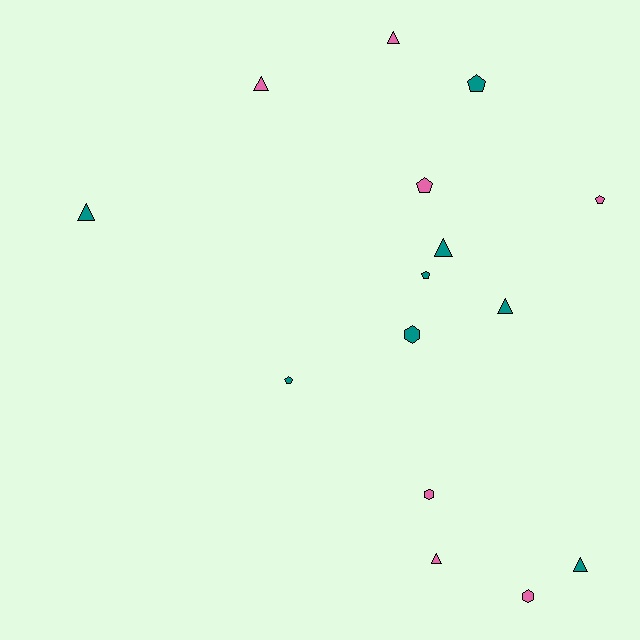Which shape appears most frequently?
Triangle, with 7 objects.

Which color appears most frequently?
Teal, with 8 objects.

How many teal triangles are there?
There are 4 teal triangles.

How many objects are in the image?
There are 15 objects.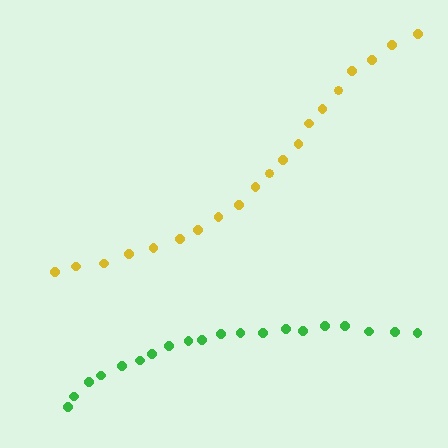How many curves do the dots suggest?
There are 2 distinct paths.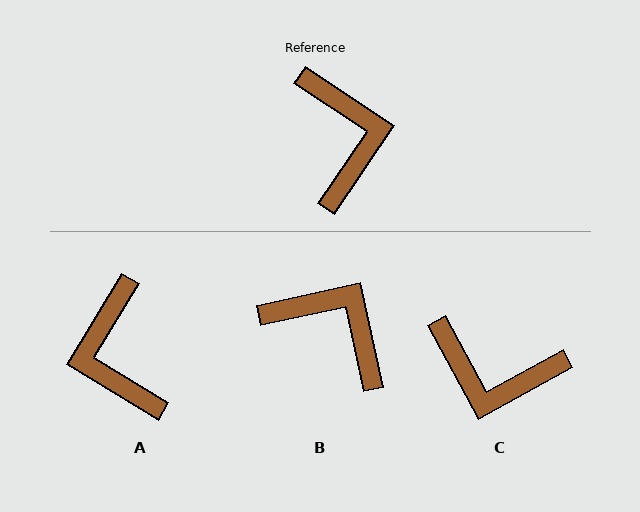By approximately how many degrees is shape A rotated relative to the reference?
Approximately 177 degrees clockwise.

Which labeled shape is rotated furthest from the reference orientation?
A, about 177 degrees away.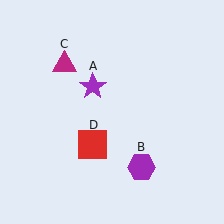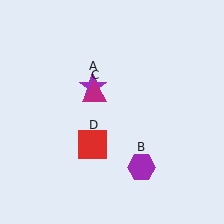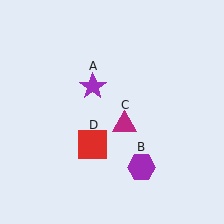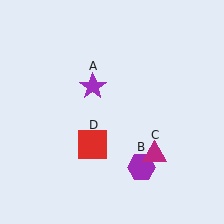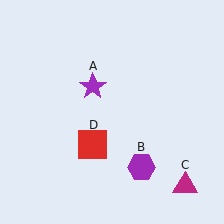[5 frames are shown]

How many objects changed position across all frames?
1 object changed position: magenta triangle (object C).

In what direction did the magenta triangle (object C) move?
The magenta triangle (object C) moved down and to the right.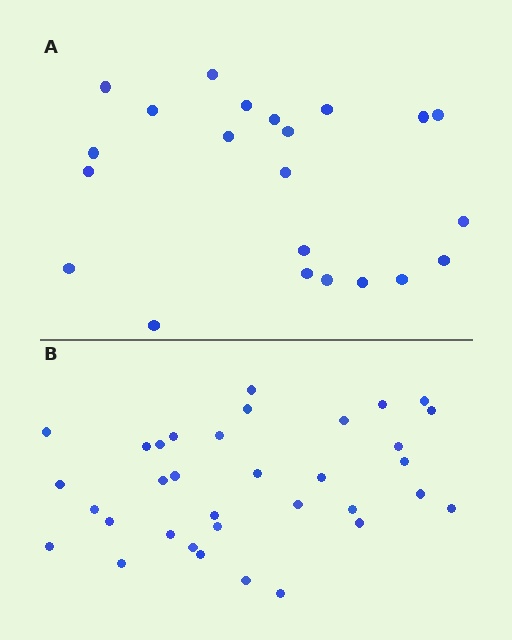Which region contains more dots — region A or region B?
Region B (the bottom region) has more dots.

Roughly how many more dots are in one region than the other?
Region B has roughly 12 or so more dots than region A.